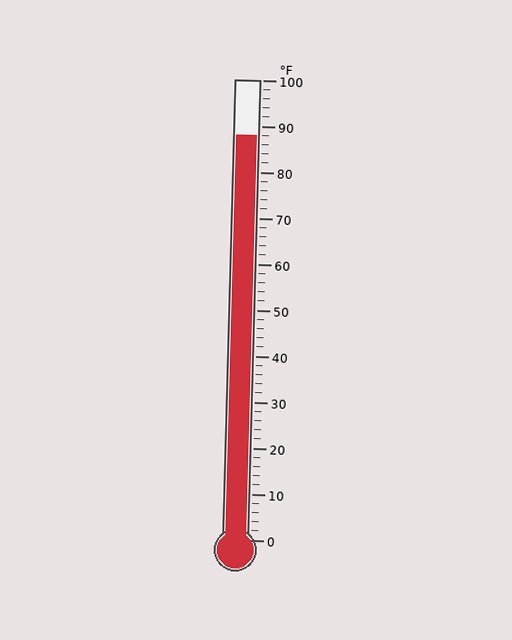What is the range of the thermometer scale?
The thermometer scale ranges from 0°F to 100°F.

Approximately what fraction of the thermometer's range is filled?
The thermometer is filled to approximately 90% of its range.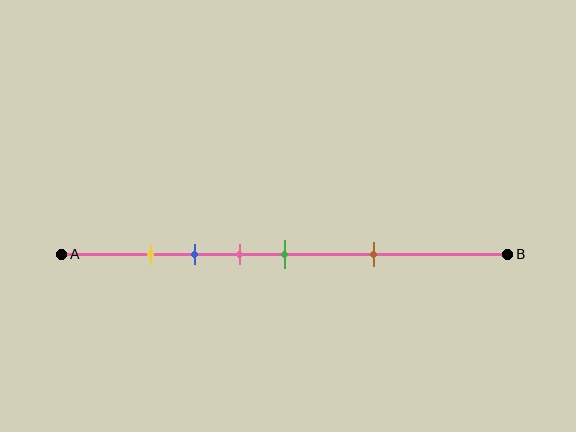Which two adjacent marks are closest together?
The yellow and blue marks are the closest adjacent pair.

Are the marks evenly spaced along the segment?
No, the marks are not evenly spaced.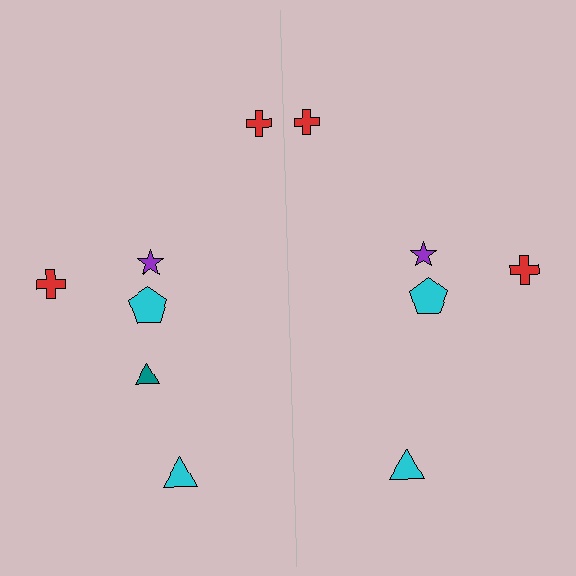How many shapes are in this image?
There are 11 shapes in this image.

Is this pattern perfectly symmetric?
No, the pattern is not perfectly symmetric. A teal triangle is missing from the right side.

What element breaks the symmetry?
A teal triangle is missing from the right side.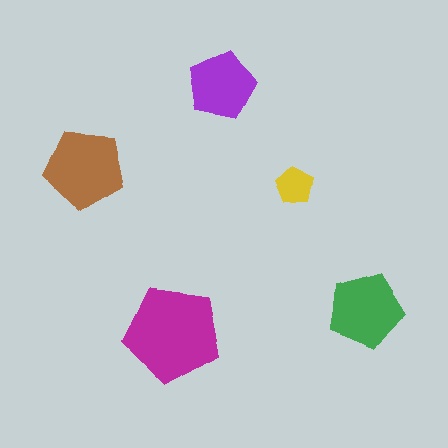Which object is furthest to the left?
The brown pentagon is leftmost.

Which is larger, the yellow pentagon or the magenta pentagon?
The magenta one.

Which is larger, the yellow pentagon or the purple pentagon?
The purple one.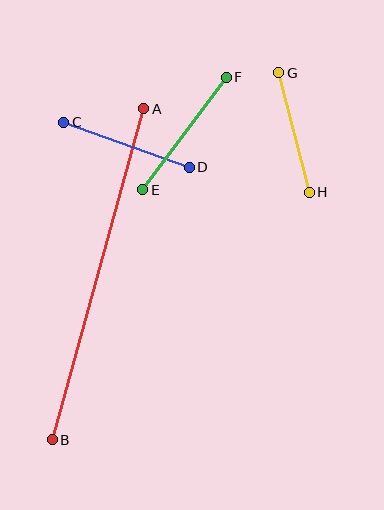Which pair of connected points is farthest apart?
Points A and B are farthest apart.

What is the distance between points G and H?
The distance is approximately 123 pixels.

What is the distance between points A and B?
The distance is approximately 343 pixels.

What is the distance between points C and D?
The distance is approximately 133 pixels.